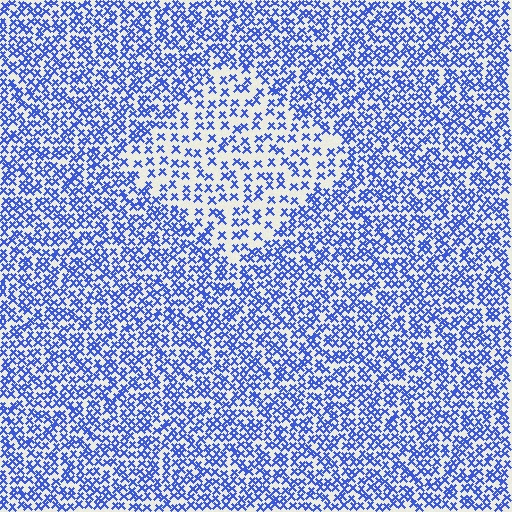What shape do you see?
I see a diamond.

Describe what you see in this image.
The image contains small blue elements arranged at two different densities. A diamond-shaped region is visible where the elements are less densely packed than the surrounding area.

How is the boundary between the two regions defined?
The boundary is defined by a change in element density (approximately 2.0x ratio). All elements are the same color, size, and shape.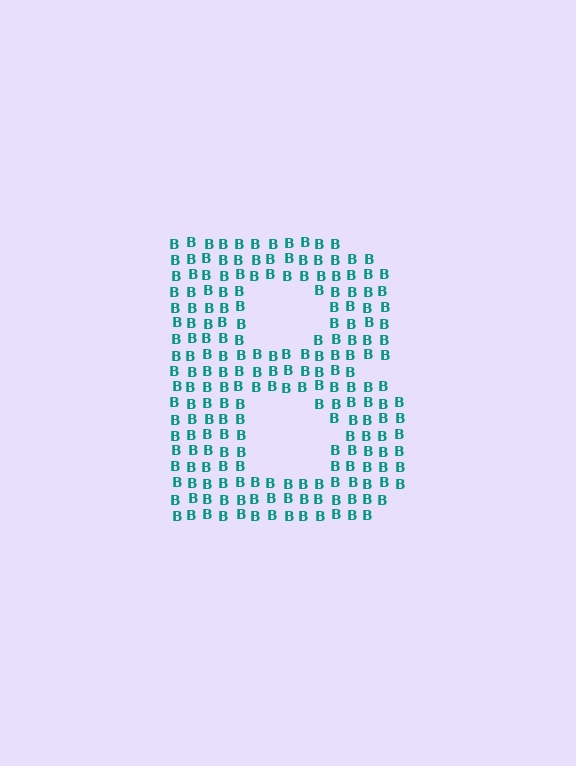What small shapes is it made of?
It is made of small letter B's.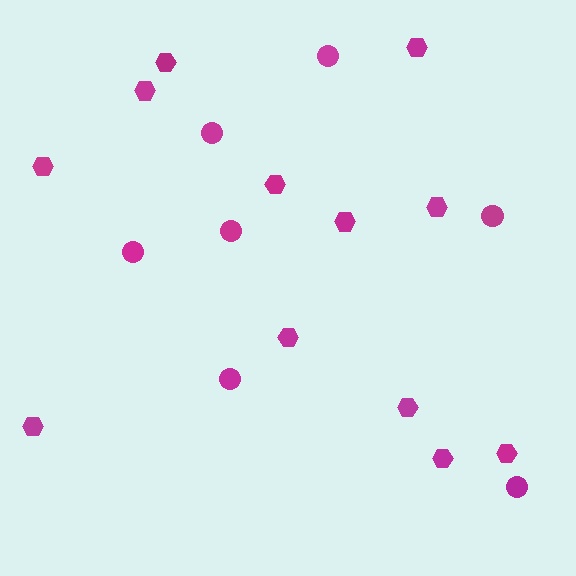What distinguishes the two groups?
There are 2 groups: one group of hexagons (12) and one group of circles (7).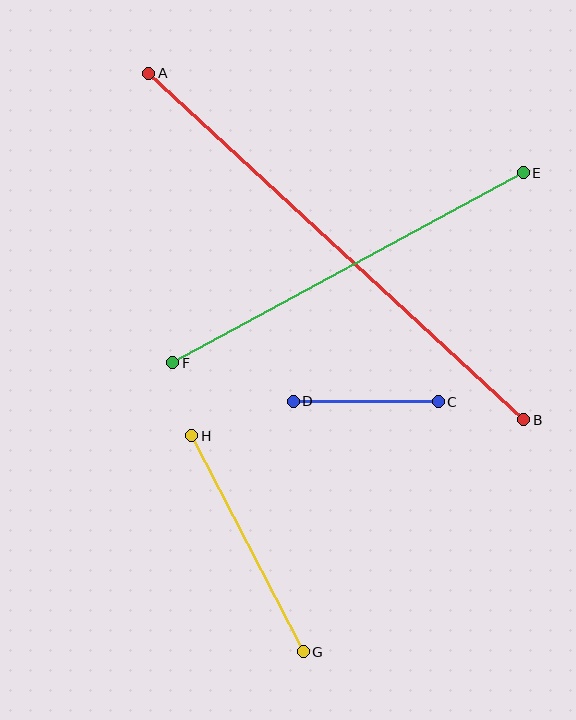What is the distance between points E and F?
The distance is approximately 398 pixels.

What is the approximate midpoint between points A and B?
The midpoint is at approximately (336, 247) pixels.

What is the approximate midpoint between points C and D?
The midpoint is at approximately (366, 401) pixels.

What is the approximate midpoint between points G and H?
The midpoint is at approximately (248, 544) pixels.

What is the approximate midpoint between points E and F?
The midpoint is at approximately (348, 268) pixels.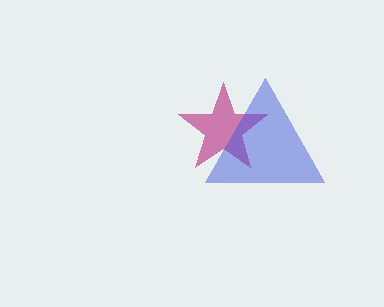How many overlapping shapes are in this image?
There are 2 overlapping shapes in the image.